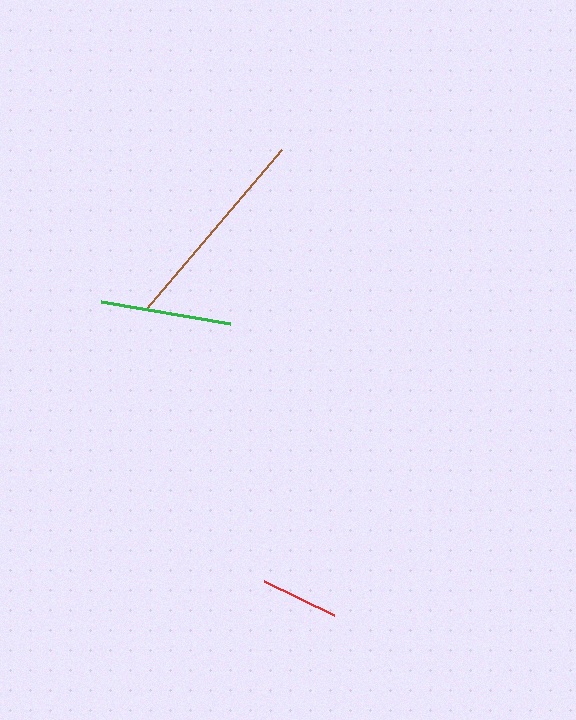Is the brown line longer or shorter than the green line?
The brown line is longer than the green line.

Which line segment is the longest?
The brown line is the longest at approximately 210 pixels.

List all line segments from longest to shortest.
From longest to shortest: brown, green, red.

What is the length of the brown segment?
The brown segment is approximately 210 pixels long.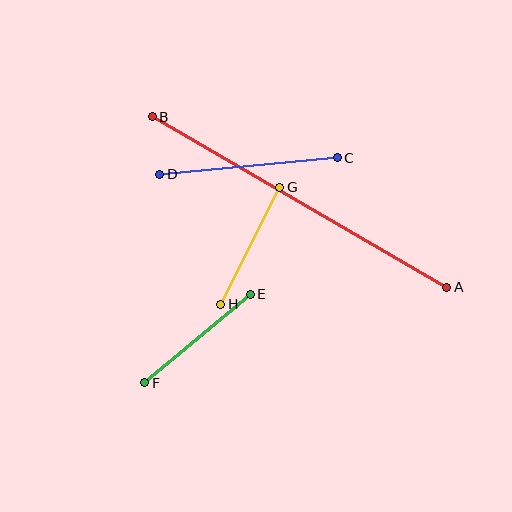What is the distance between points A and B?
The distance is approximately 340 pixels.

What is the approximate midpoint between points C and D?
The midpoint is at approximately (248, 166) pixels.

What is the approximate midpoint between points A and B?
The midpoint is at approximately (299, 202) pixels.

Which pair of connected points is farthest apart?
Points A and B are farthest apart.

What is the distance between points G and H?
The distance is approximately 131 pixels.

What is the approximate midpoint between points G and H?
The midpoint is at approximately (250, 246) pixels.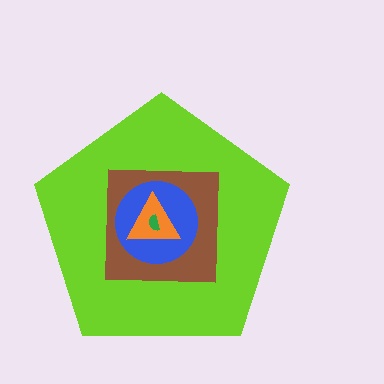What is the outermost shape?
The lime pentagon.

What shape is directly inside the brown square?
The blue circle.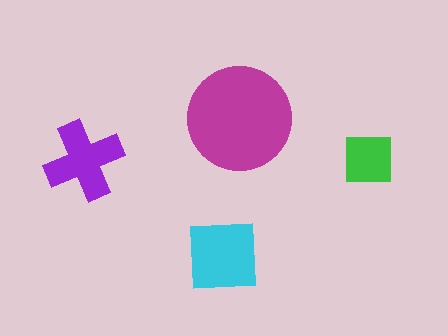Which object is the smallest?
The green square.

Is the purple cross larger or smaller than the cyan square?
Smaller.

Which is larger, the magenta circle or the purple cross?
The magenta circle.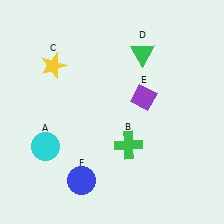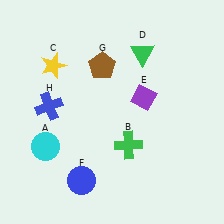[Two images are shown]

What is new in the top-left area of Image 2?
A brown pentagon (G) was added in the top-left area of Image 2.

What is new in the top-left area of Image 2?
A blue cross (H) was added in the top-left area of Image 2.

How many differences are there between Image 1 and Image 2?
There are 2 differences between the two images.